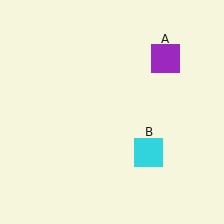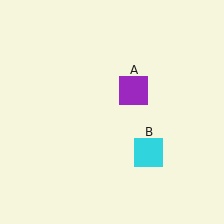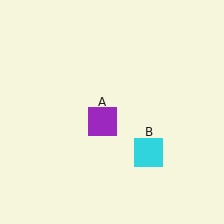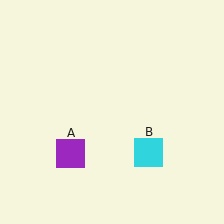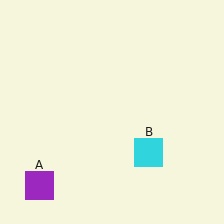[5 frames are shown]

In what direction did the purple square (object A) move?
The purple square (object A) moved down and to the left.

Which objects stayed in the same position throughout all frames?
Cyan square (object B) remained stationary.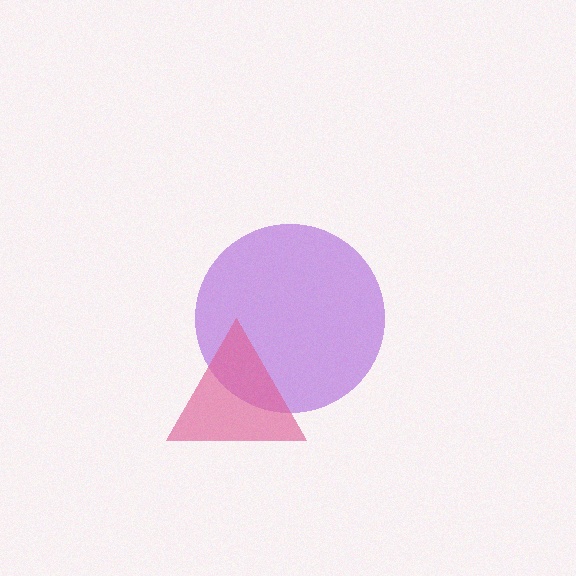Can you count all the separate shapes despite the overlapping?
Yes, there are 2 separate shapes.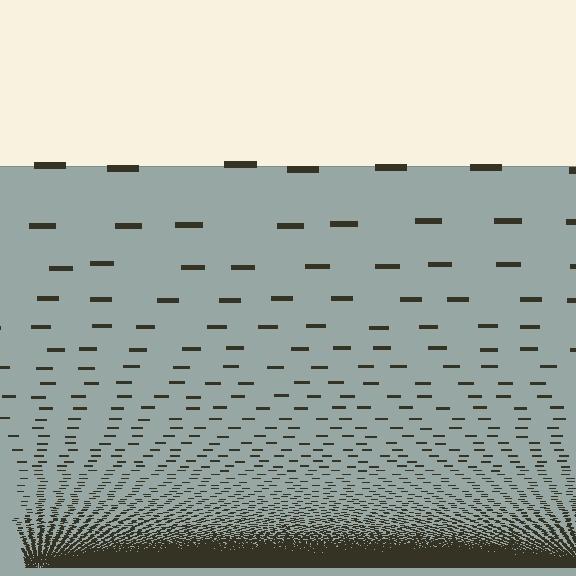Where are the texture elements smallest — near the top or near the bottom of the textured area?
Near the bottom.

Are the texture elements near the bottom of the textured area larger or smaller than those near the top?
Smaller. The gradient is inverted — elements near the bottom are smaller and denser.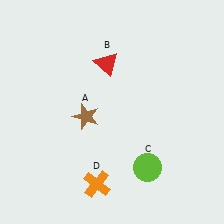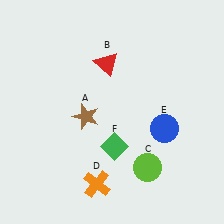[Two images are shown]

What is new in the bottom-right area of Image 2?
A blue circle (E) was added in the bottom-right area of Image 2.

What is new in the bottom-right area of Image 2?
A green diamond (F) was added in the bottom-right area of Image 2.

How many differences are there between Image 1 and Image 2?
There are 2 differences between the two images.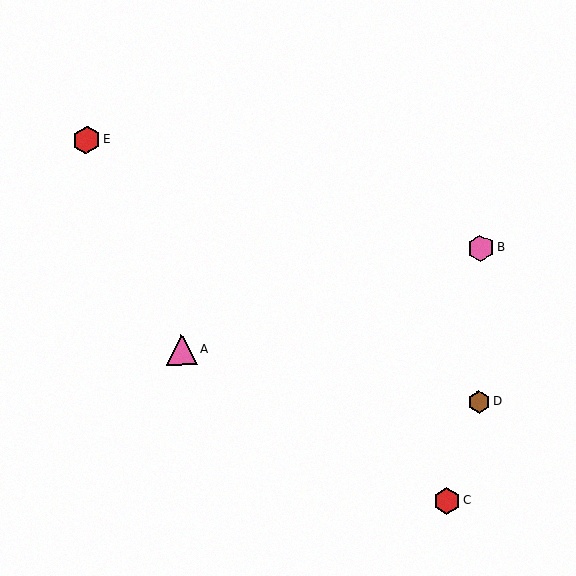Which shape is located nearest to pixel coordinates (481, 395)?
The brown hexagon (labeled D) at (479, 402) is nearest to that location.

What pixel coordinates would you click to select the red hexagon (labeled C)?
Click at (447, 501) to select the red hexagon C.